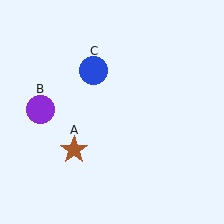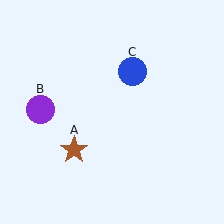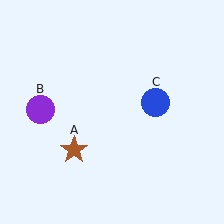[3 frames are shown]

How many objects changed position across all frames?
1 object changed position: blue circle (object C).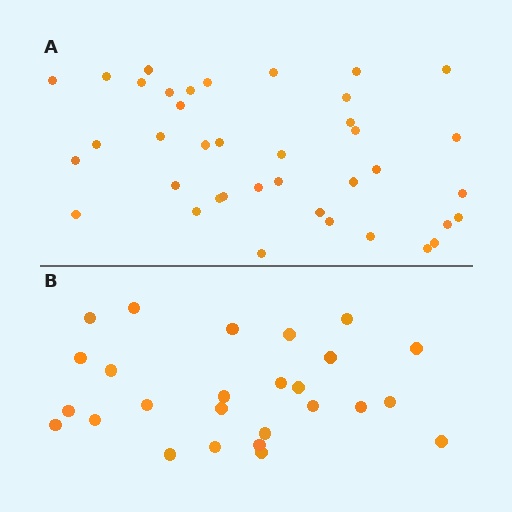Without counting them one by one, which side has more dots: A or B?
Region A (the top region) has more dots.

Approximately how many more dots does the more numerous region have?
Region A has approximately 15 more dots than region B.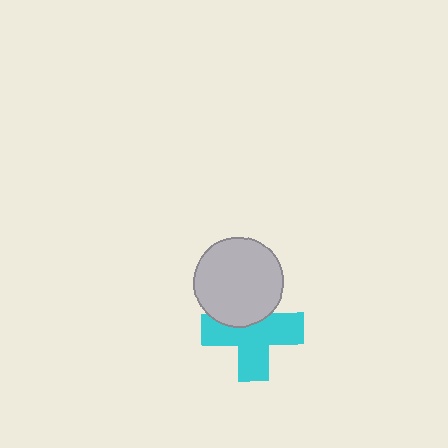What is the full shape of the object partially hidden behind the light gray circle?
The partially hidden object is a cyan cross.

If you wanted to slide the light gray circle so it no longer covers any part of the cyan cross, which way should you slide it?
Slide it up — that is the most direct way to separate the two shapes.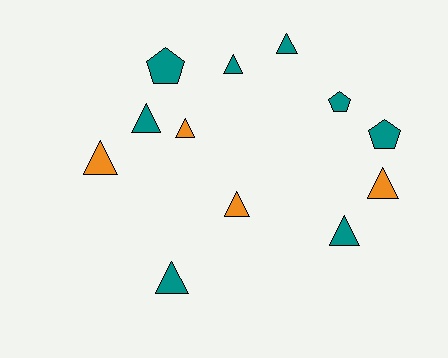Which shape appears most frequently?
Triangle, with 9 objects.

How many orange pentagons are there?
There are no orange pentagons.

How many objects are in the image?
There are 12 objects.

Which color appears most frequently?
Teal, with 8 objects.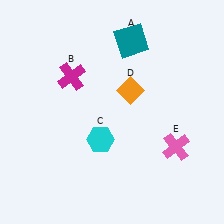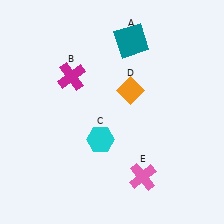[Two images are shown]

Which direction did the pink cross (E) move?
The pink cross (E) moved left.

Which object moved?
The pink cross (E) moved left.